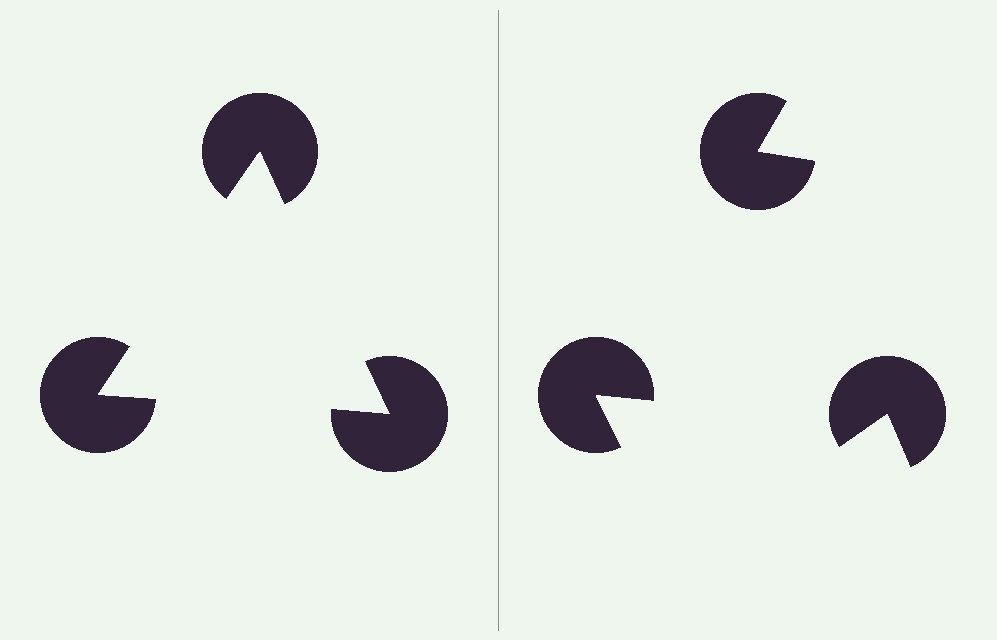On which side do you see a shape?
An illusory triangle appears on the left side. On the right side the wedge cuts are rotated, so no coherent shape forms.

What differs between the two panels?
The pac-man discs are positioned identically on both sides; only the wedge orientations differ. On the left they align to a triangle; on the right they are misaligned.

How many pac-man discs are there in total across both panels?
6 — 3 on each side.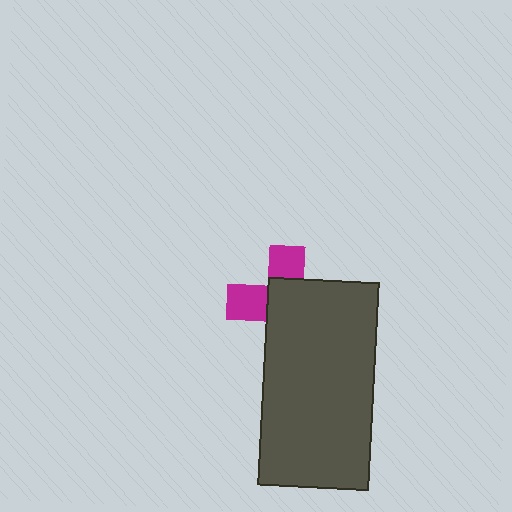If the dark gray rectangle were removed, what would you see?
You would see the complete magenta cross.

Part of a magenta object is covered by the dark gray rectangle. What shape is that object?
It is a cross.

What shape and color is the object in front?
The object in front is a dark gray rectangle.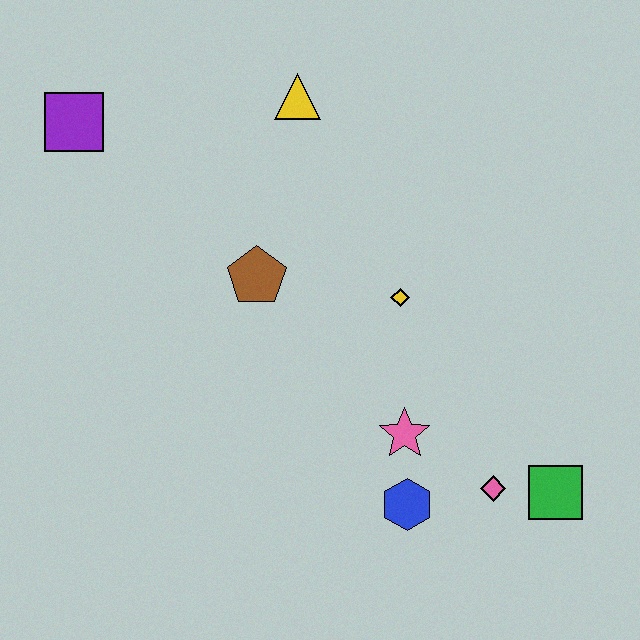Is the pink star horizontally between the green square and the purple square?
Yes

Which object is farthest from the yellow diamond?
The purple square is farthest from the yellow diamond.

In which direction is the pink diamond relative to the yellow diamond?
The pink diamond is below the yellow diamond.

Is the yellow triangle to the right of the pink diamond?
No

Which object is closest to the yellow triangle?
The brown pentagon is closest to the yellow triangle.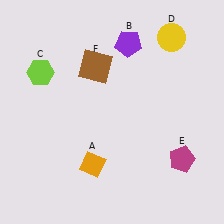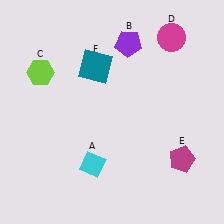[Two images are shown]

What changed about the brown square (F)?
In Image 1, F is brown. In Image 2, it changed to teal.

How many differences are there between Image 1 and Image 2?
There are 3 differences between the two images.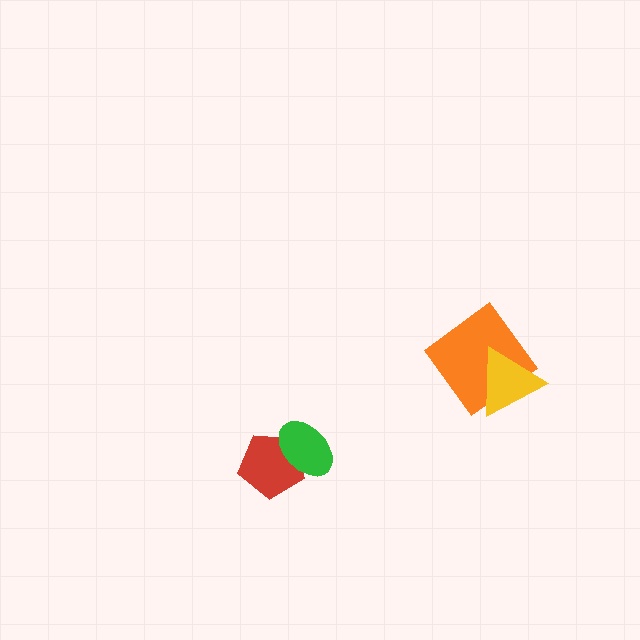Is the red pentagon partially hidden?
Yes, it is partially covered by another shape.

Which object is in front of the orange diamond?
The yellow triangle is in front of the orange diamond.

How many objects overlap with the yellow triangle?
1 object overlaps with the yellow triangle.